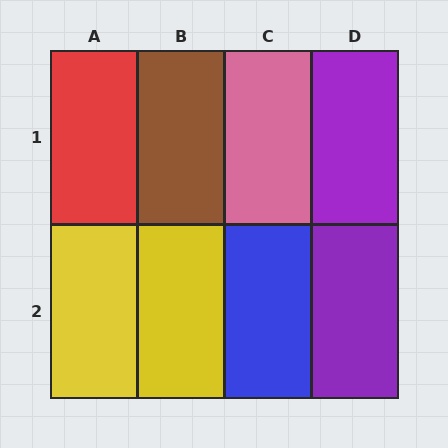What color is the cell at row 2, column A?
Yellow.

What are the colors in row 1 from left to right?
Red, brown, pink, purple.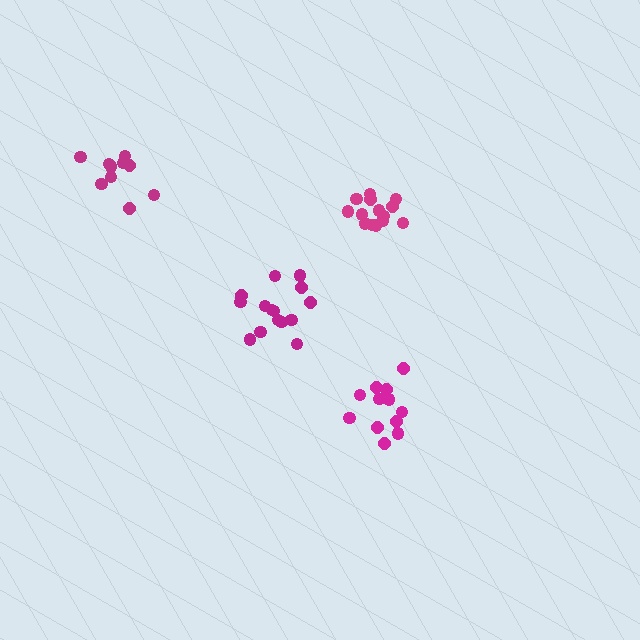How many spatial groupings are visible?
There are 4 spatial groupings.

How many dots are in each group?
Group 1: 15 dots, Group 2: 14 dots, Group 3: 11 dots, Group 4: 12 dots (52 total).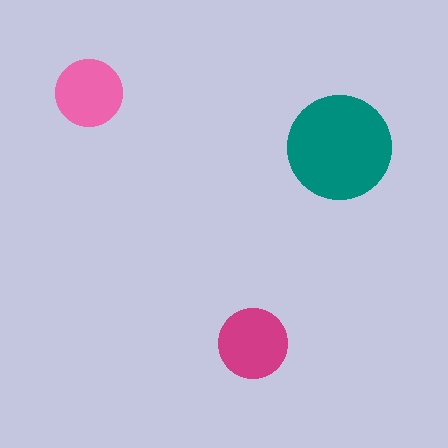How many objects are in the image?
There are 3 objects in the image.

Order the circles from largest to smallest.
the teal one, the magenta one, the pink one.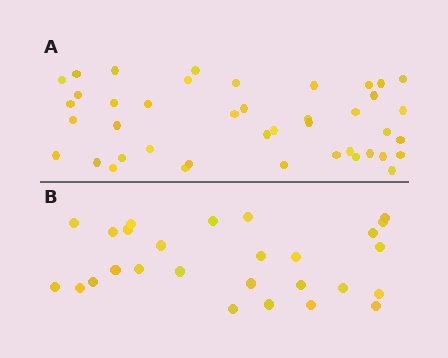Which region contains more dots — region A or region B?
Region A (the top region) has more dots.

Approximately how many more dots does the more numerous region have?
Region A has approximately 15 more dots than region B.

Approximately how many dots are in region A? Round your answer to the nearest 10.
About 40 dots. (The exact count is 42, which rounds to 40.)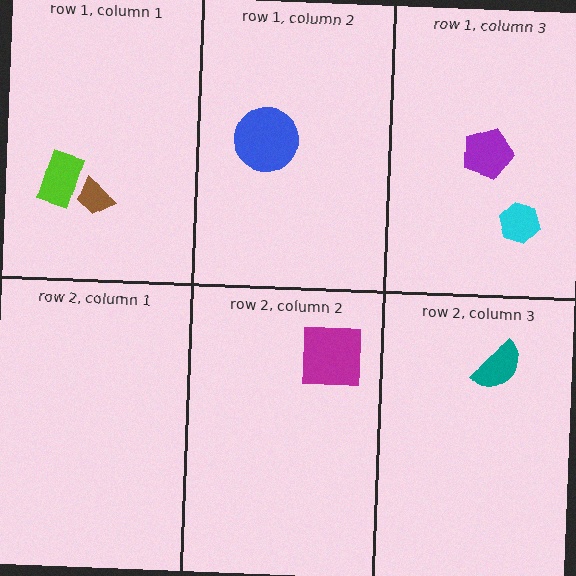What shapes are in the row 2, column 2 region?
The magenta square.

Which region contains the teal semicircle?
The row 2, column 3 region.